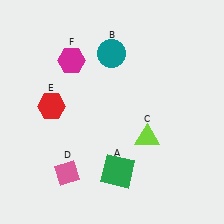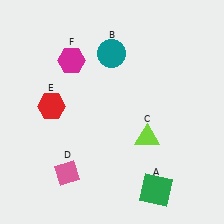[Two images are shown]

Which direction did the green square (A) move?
The green square (A) moved right.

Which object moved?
The green square (A) moved right.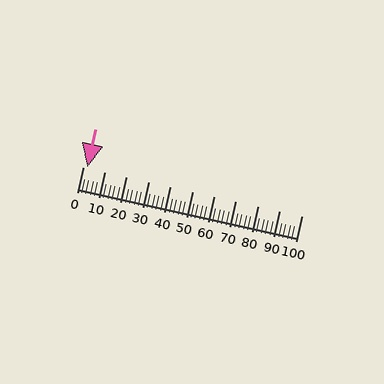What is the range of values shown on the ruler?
The ruler shows values from 0 to 100.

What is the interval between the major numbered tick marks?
The major tick marks are spaced 10 units apart.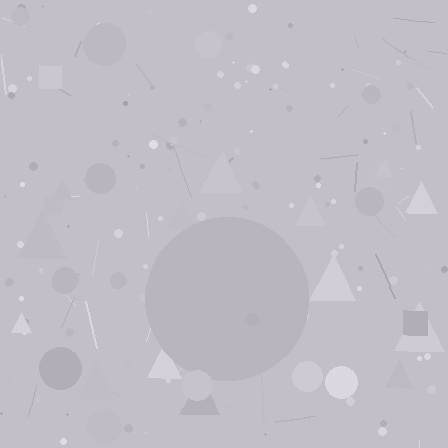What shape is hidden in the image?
A circle is hidden in the image.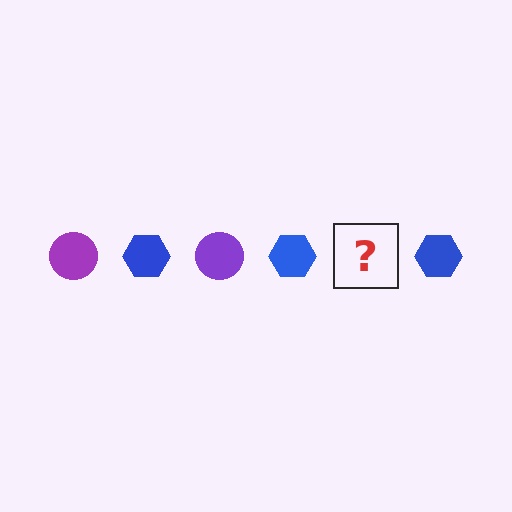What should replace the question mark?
The question mark should be replaced with a purple circle.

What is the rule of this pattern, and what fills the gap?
The rule is that the pattern alternates between purple circle and blue hexagon. The gap should be filled with a purple circle.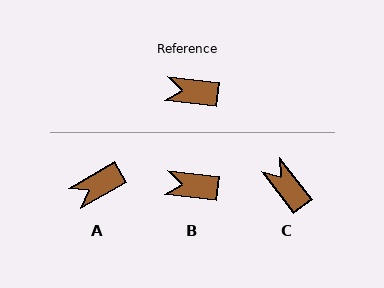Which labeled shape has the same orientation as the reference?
B.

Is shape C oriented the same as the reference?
No, it is off by about 46 degrees.